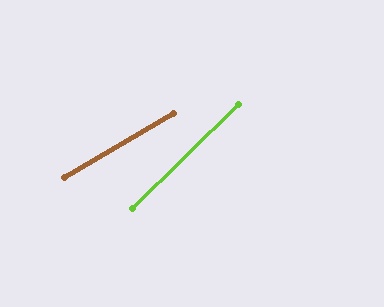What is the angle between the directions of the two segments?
Approximately 13 degrees.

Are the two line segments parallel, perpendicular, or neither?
Neither parallel nor perpendicular — they differ by about 13°.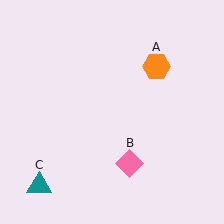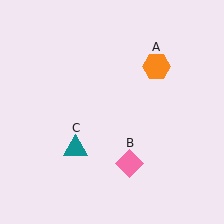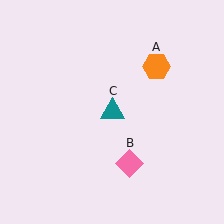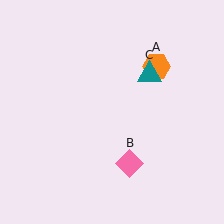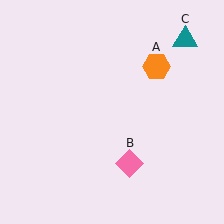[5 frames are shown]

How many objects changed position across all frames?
1 object changed position: teal triangle (object C).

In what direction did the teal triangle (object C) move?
The teal triangle (object C) moved up and to the right.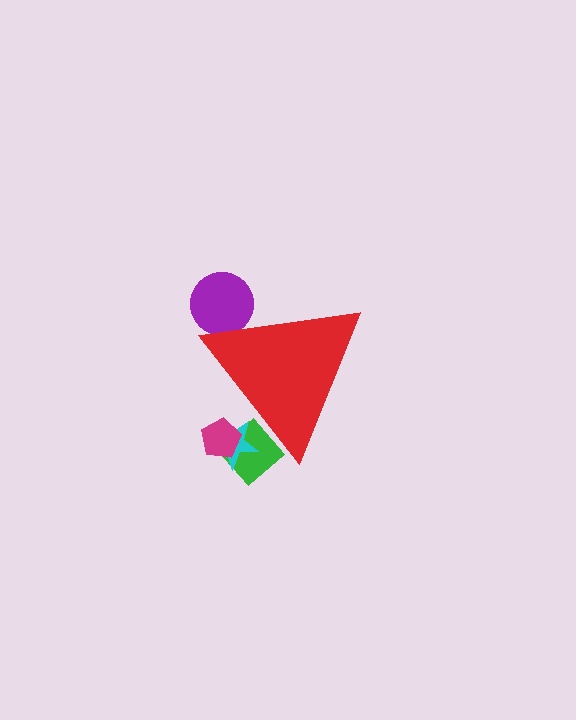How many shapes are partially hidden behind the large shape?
4 shapes are partially hidden.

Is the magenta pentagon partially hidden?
Yes, the magenta pentagon is partially hidden behind the red triangle.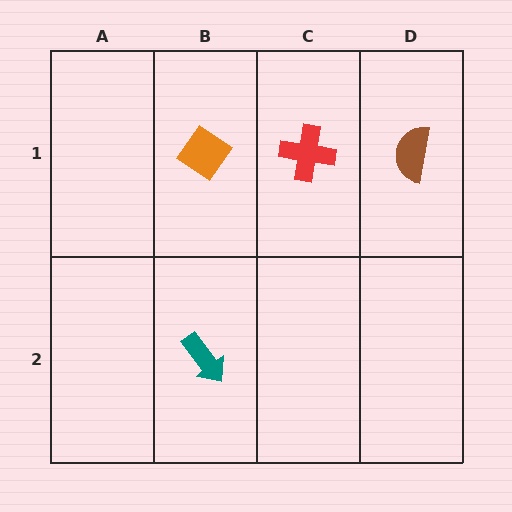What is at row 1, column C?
A red cross.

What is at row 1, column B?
An orange diamond.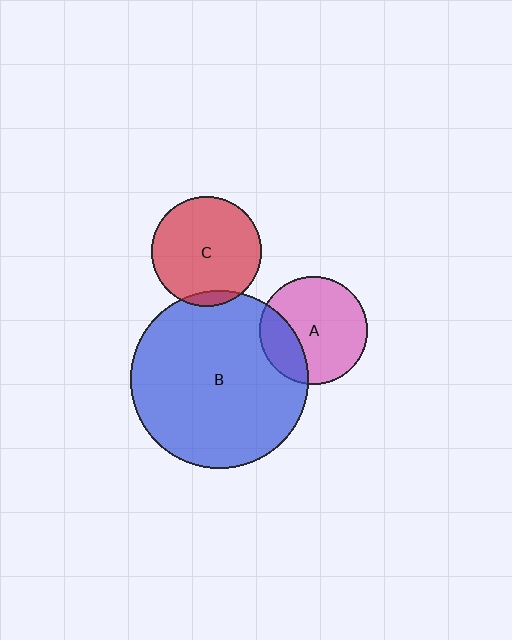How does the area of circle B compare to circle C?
Approximately 2.6 times.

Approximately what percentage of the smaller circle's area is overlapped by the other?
Approximately 5%.